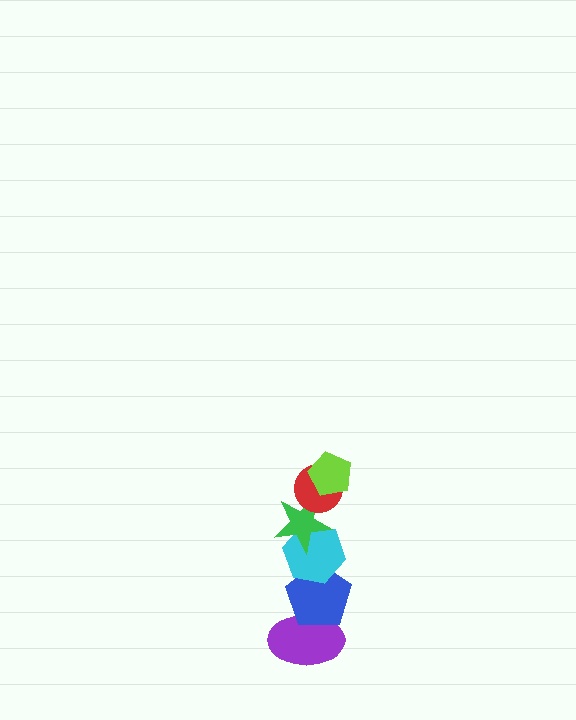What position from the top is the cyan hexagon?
The cyan hexagon is 4th from the top.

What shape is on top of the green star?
The red circle is on top of the green star.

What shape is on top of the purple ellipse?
The blue pentagon is on top of the purple ellipse.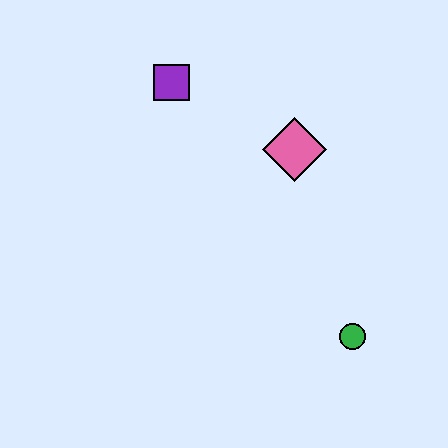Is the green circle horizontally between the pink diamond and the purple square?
No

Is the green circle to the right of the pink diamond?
Yes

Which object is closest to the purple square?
The pink diamond is closest to the purple square.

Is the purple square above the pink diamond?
Yes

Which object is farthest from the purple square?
The green circle is farthest from the purple square.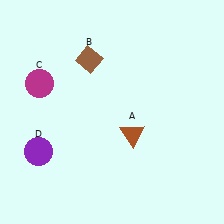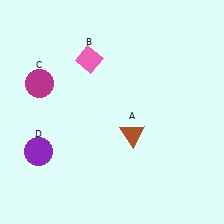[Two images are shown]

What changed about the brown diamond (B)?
In Image 1, B is brown. In Image 2, it changed to pink.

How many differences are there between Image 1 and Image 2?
There is 1 difference between the two images.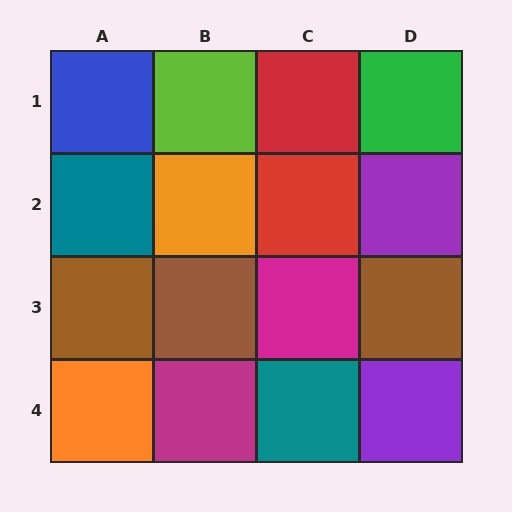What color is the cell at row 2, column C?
Red.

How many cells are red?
2 cells are red.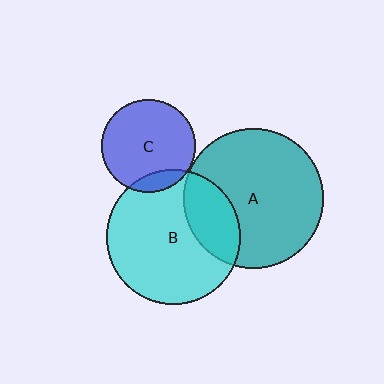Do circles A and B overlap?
Yes.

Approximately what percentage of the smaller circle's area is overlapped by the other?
Approximately 25%.